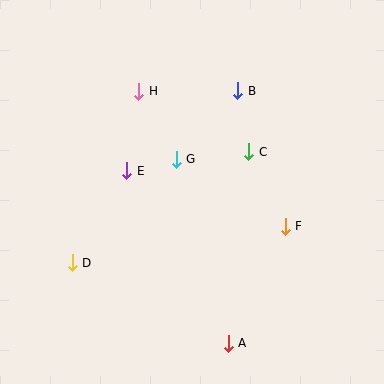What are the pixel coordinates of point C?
Point C is at (249, 152).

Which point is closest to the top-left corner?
Point H is closest to the top-left corner.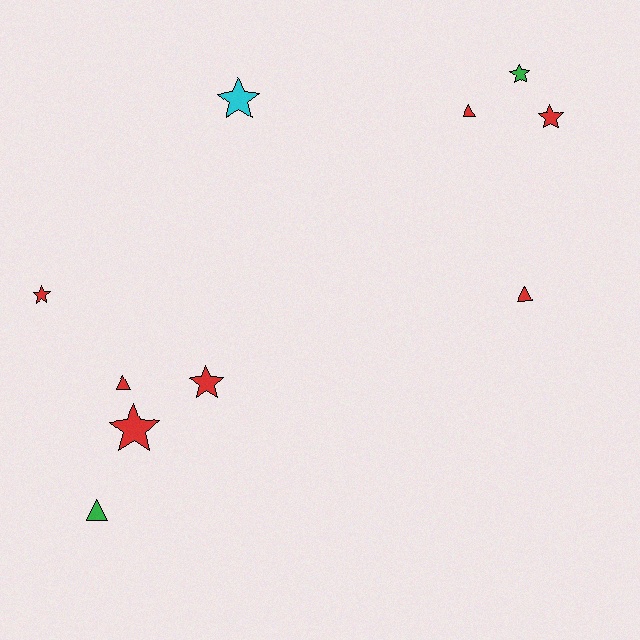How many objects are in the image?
There are 10 objects.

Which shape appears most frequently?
Star, with 6 objects.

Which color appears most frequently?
Red, with 7 objects.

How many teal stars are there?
There are no teal stars.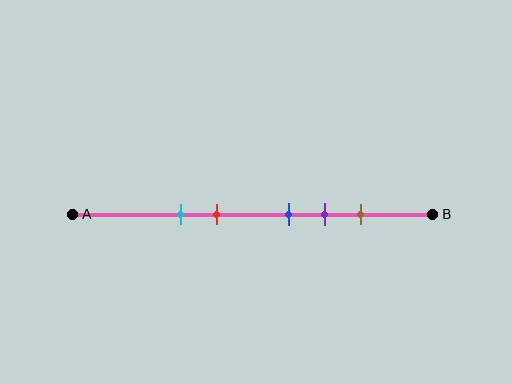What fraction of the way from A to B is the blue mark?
The blue mark is approximately 60% (0.6) of the way from A to B.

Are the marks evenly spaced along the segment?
No, the marks are not evenly spaced.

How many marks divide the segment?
There are 5 marks dividing the segment.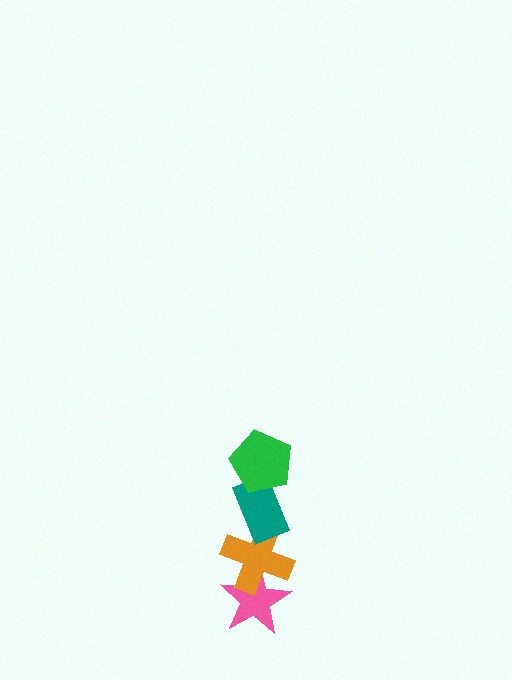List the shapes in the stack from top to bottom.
From top to bottom: the green pentagon, the teal rectangle, the orange cross, the pink star.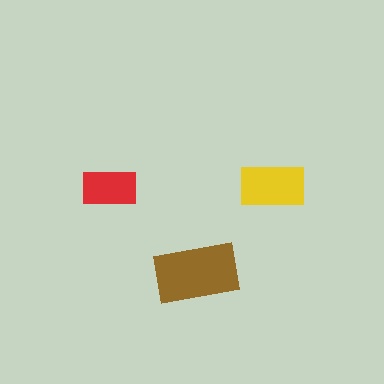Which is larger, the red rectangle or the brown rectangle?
The brown one.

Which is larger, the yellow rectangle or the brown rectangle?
The brown one.